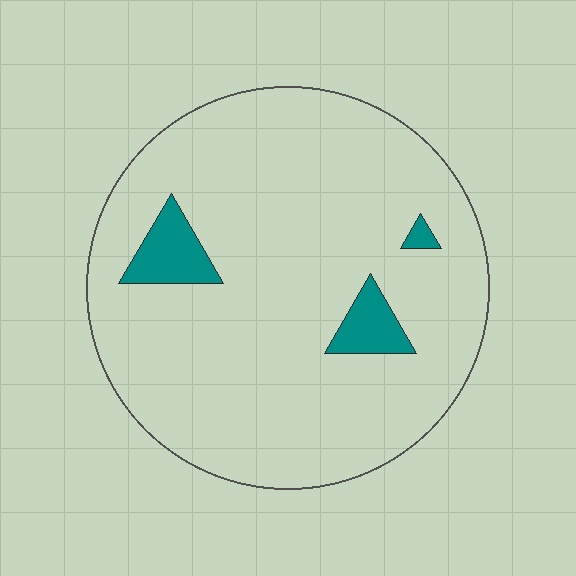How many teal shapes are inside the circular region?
3.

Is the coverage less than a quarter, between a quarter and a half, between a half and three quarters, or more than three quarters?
Less than a quarter.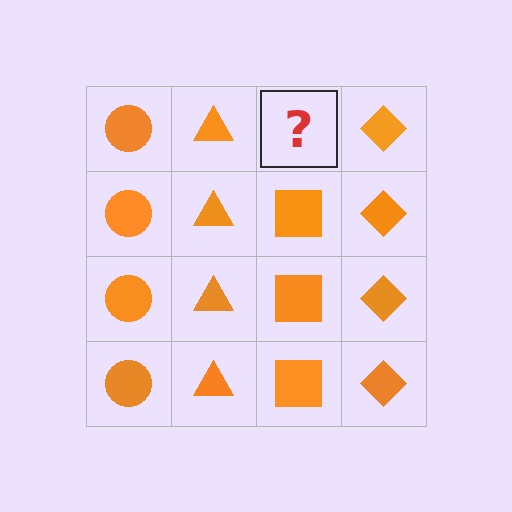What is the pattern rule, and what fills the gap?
The rule is that each column has a consistent shape. The gap should be filled with an orange square.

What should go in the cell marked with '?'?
The missing cell should contain an orange square.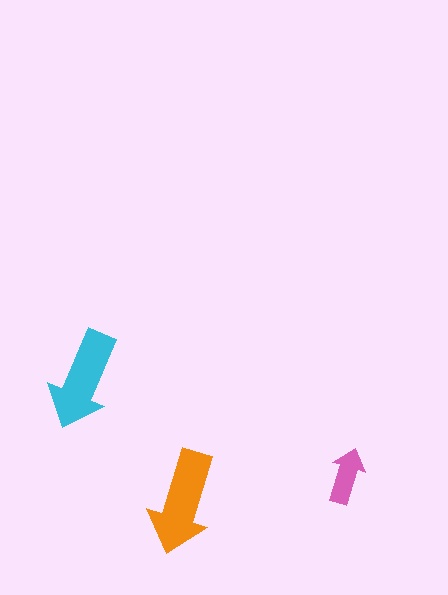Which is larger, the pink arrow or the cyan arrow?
The cyan one.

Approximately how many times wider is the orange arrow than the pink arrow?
About 2 times wider.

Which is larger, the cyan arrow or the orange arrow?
The orange one.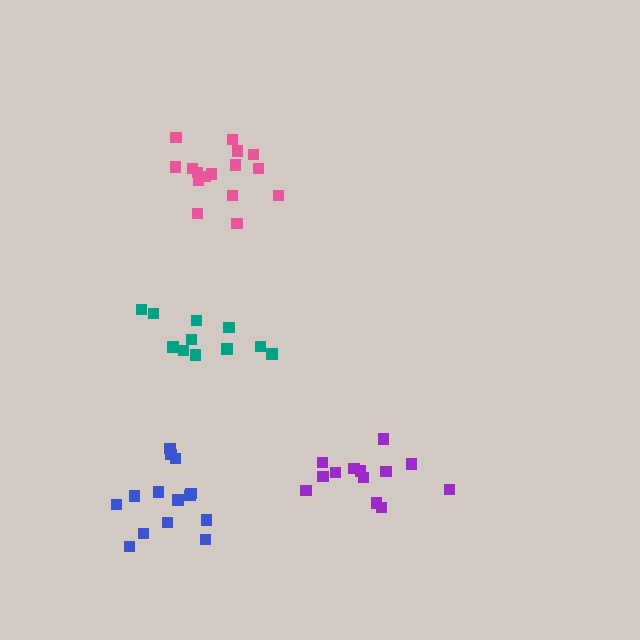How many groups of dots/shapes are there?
There are 4 groups.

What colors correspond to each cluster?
The clusters are colored: purple, teal, blue, pink.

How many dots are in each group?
Group 1: 13 dots, Group 2: 11 dots, Group 3: 14 dots, Group 4: 16 dots (54 total).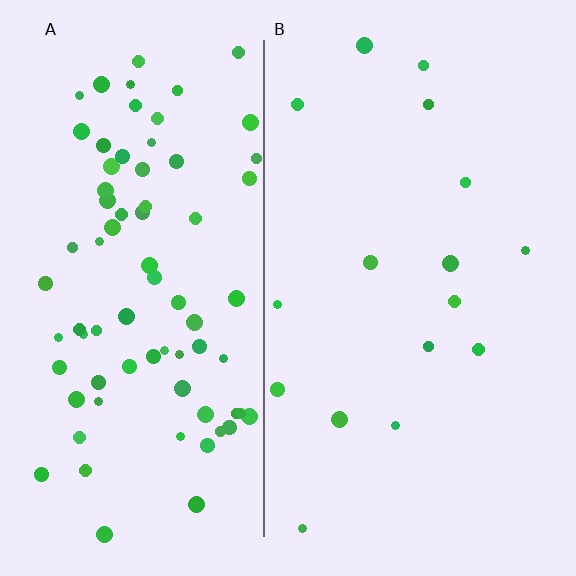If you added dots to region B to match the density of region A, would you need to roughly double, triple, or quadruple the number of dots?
Approximately quadruple.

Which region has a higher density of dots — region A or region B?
A (the left).